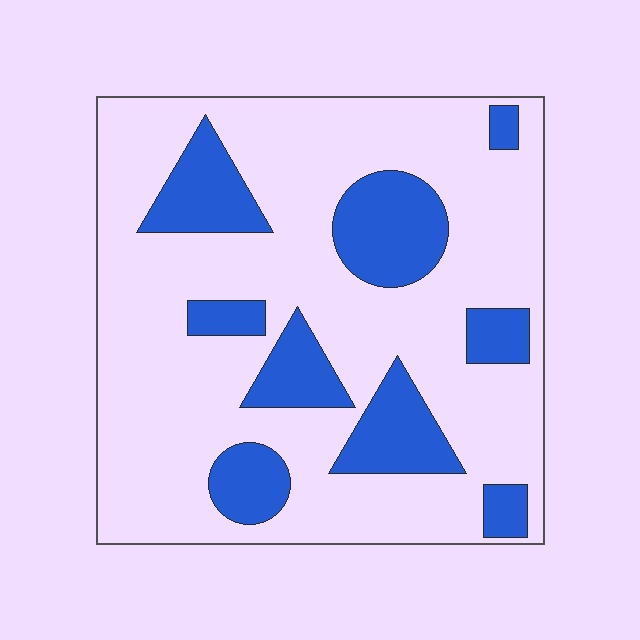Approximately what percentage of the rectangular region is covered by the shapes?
Approximately 25%.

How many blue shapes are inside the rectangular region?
9.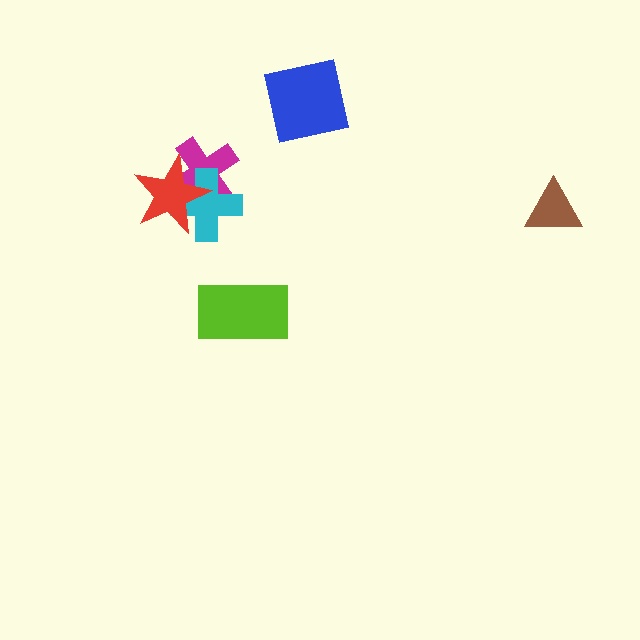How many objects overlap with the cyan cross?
2 objects overlap with the cyan cross.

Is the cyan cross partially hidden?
Yes, it is partially covered by another shape.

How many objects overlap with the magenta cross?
2 objects overlap with the magenta cross.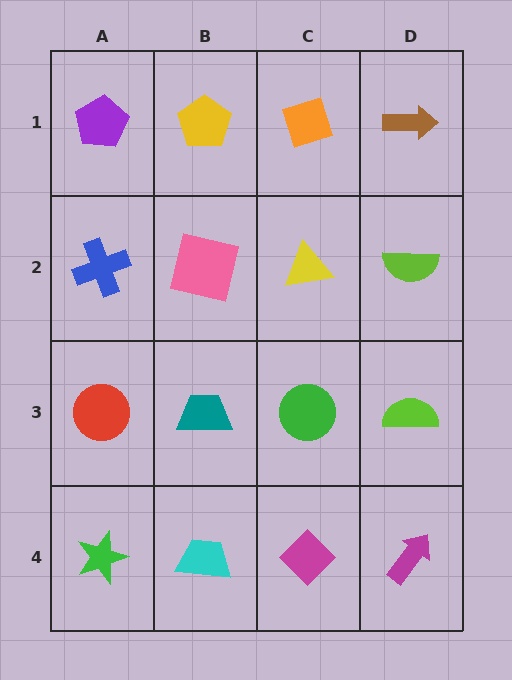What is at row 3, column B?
A teal trapezoid.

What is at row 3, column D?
A lime semicircle.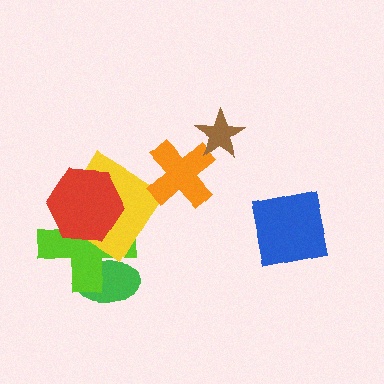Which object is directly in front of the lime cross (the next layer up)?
The yellow diamond is directly in front of the lime cross.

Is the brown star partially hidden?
No, no other shape covers it.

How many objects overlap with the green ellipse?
1 object overlaps with the green ellipse.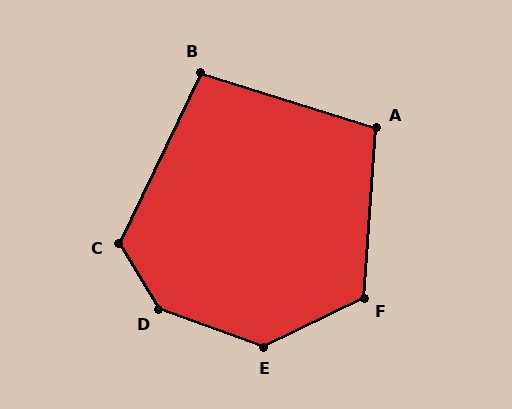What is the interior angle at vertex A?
Approximately 103 degrees (obtuse).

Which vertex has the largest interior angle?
D, at approximately 141 degrees.